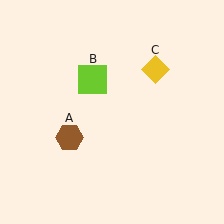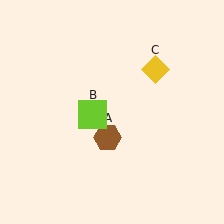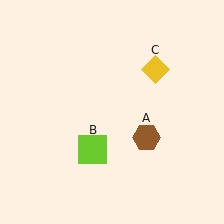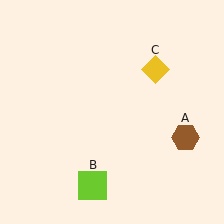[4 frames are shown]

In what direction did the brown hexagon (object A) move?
The brown hexagon (object A) moved right.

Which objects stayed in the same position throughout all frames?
Yellow diamond (object C) remained stationary.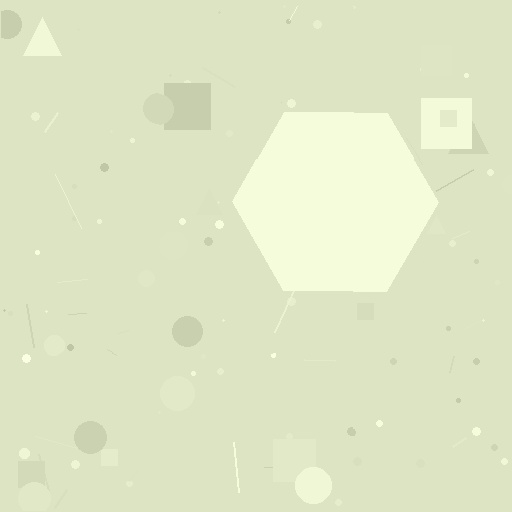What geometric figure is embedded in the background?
A hexagon is embedded in the background.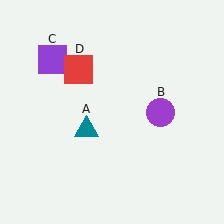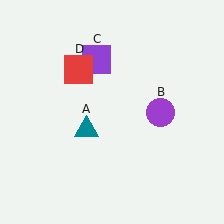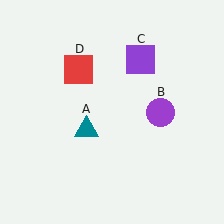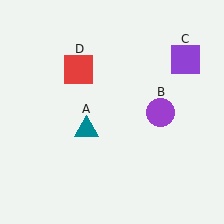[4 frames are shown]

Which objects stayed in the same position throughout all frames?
Teal triangle (object A) and purple circle (object B) and red square (object D) remained stationary.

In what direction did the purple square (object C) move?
The purple square (object C) moved right.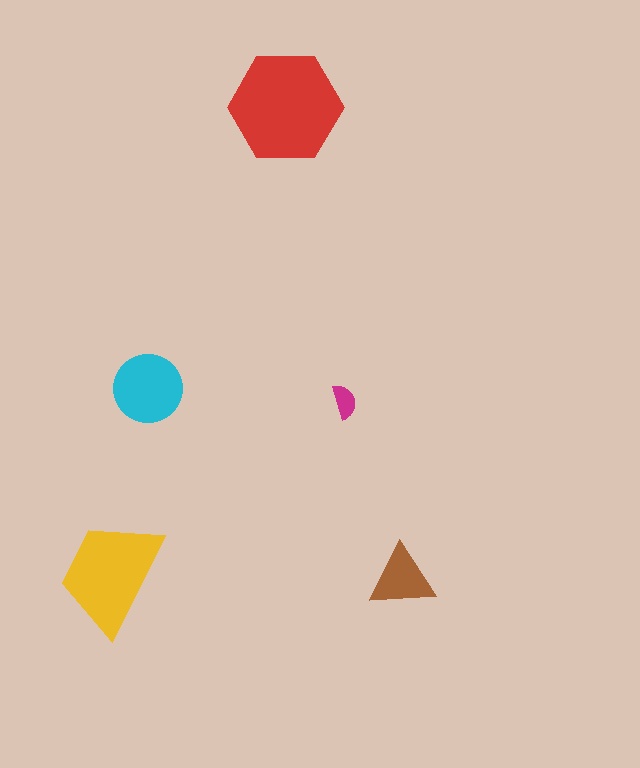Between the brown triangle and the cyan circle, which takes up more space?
The cyan circle.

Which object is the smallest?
The magenta semicircle.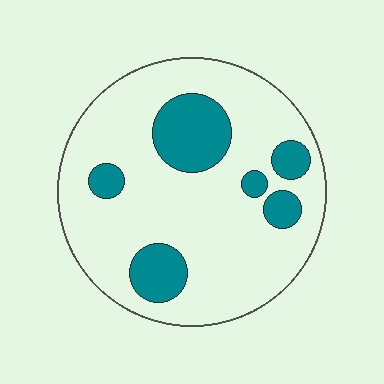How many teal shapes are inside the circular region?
6.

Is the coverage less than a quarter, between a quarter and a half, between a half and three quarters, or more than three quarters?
Less than a quarter.